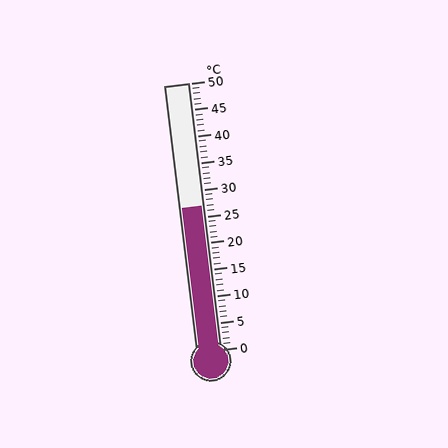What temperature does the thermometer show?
The thermometer shows approximately 27°C.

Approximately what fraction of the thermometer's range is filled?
The thermometer is filled to approximately 55% of its range.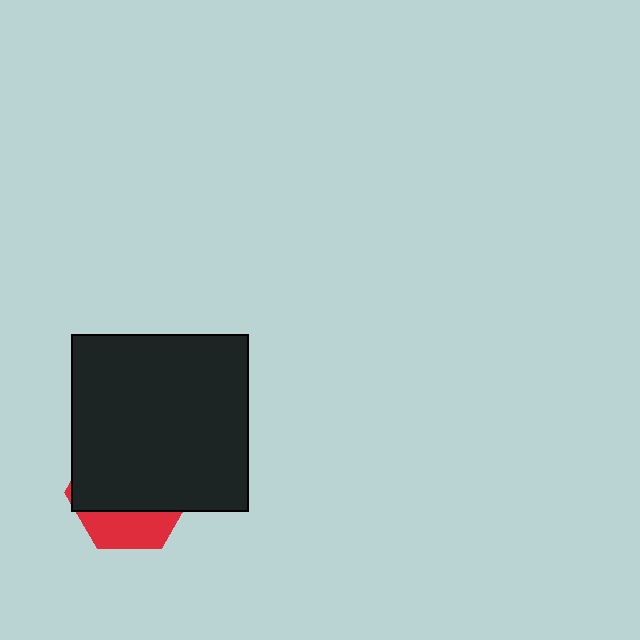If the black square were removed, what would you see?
You would see the complete red hexagon.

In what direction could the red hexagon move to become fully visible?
The red hexagon could move down. That would shift it out from behind the black square entirely.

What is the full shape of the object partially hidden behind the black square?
The partially hidden object is a red hexagon.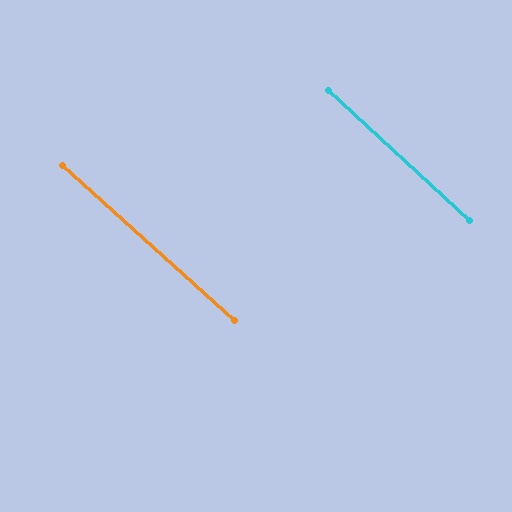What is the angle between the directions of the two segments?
Approximately 1 degree.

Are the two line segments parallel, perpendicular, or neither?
Parallel — their directions differ by only 0.8°.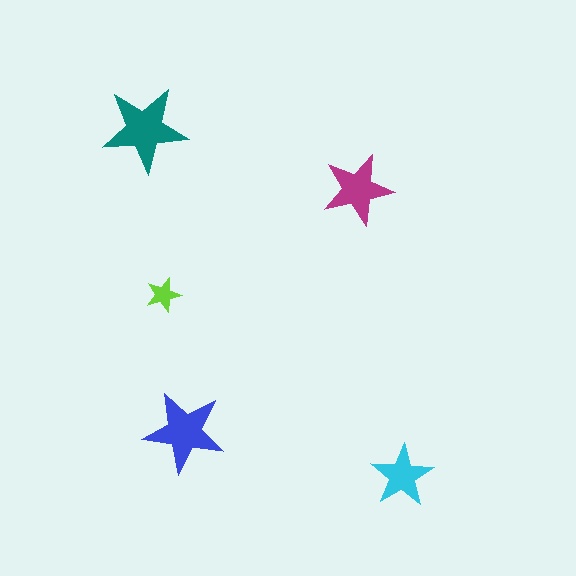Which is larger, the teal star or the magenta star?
The teal one.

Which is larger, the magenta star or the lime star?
The magenta one.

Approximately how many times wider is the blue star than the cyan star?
About 1.5 times wider.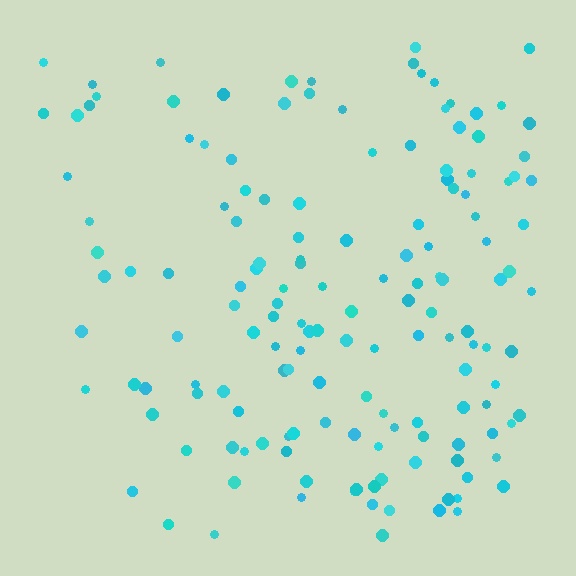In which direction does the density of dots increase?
From left to right, with the right side densest.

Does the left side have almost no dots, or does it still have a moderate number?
Still a moderate number, just noticeably fewer than the right.